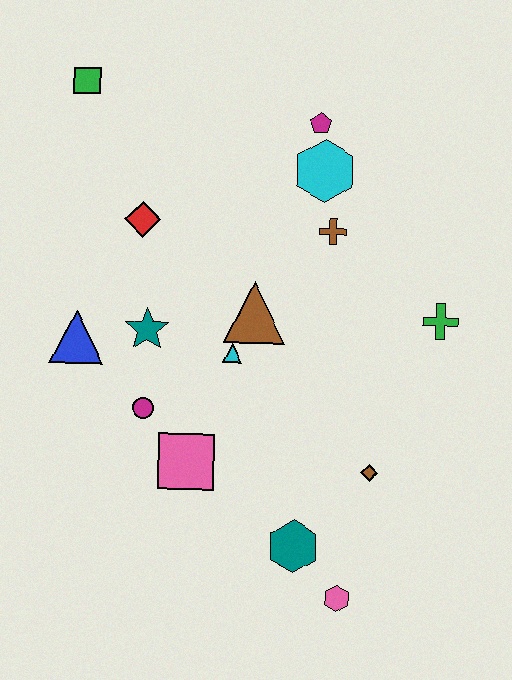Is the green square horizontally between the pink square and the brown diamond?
No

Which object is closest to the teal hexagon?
The pink hexagon is closest to the teal hexagon.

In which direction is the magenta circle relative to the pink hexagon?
The magenta circle is to the left of the pink hexagon.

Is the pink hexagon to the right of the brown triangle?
Yes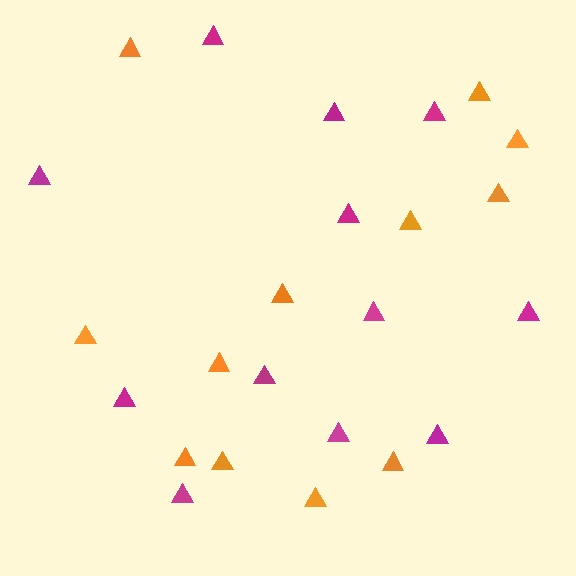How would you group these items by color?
There are 2 groups: one group of orange triangles (12) and one group of magenta triangles (12).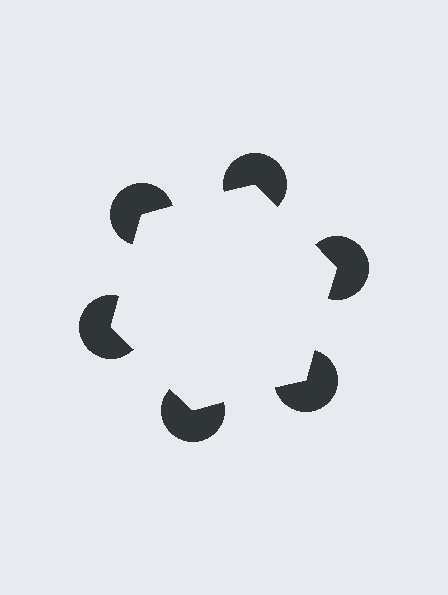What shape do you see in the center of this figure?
An illusory hexagon — its edges are inferred from the aligned wedge cuts in the pac-man discs, not physically drawn.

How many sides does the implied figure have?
6 sides.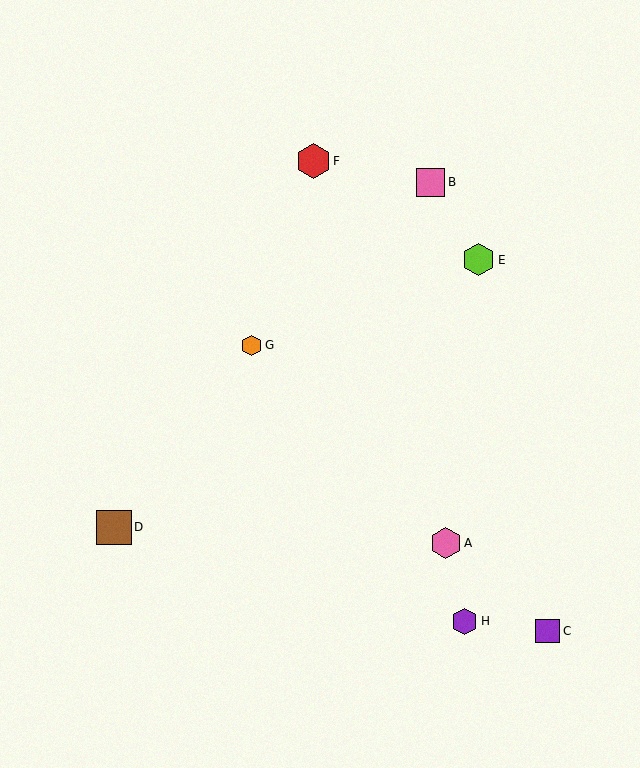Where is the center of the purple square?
The center of the purple square is at (548, 631).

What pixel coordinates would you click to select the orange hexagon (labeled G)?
Click at (252, 345) to select the orange hexagon G.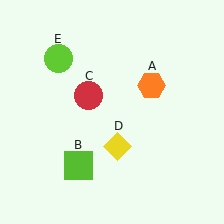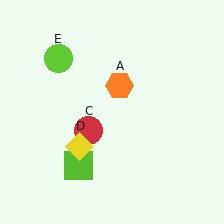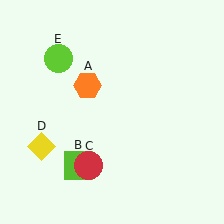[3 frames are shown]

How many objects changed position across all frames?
3 objects changed position: orange hexagon (object A), red circle (object C), yellow diamond (object D).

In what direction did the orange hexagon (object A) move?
The orange hexagon (object A) moved left.